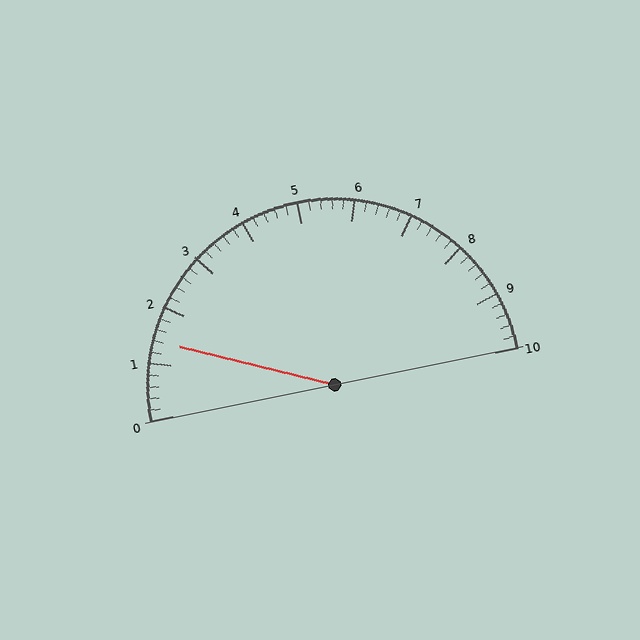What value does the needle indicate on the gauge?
The needle indicates approximately 1.4.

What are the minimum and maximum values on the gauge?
The gauge ranges from 0 to 10.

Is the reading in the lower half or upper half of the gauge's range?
The reading is in the lower half of the range (0 to 10).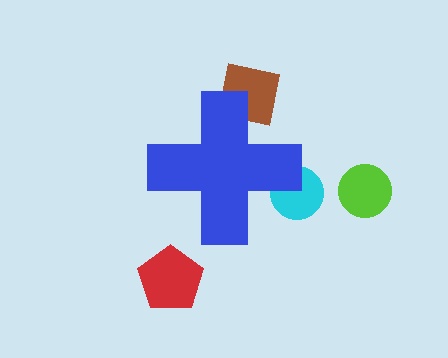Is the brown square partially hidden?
Yes, the brown square is partially hidden behind the blue cross.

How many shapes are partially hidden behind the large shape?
2 shapes are partially hidden.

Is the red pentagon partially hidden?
No, the red pentagon is fully visible.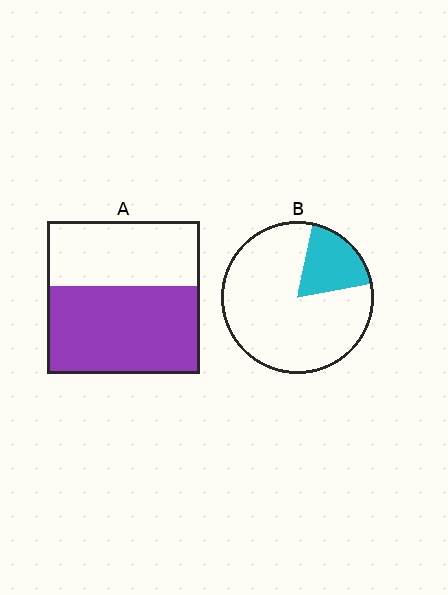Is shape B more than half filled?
No.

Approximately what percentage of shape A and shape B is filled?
A is approximately 60% and B is approximately 20%.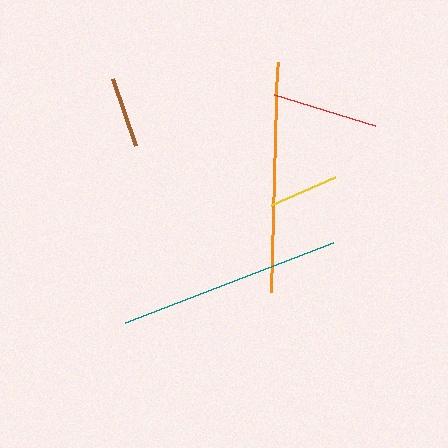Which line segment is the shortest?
The yellow line is the shortest at approximately 70 pixels.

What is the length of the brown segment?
The brown segment is approximately 71 pixels long.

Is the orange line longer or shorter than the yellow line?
The orange line is longer than the yellow line.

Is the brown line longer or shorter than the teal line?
The teal line is longer than the brown line.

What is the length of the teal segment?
The teal segment is approximately 223 pixels long.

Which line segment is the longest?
The orange line is the longest at approximately 230 pixels.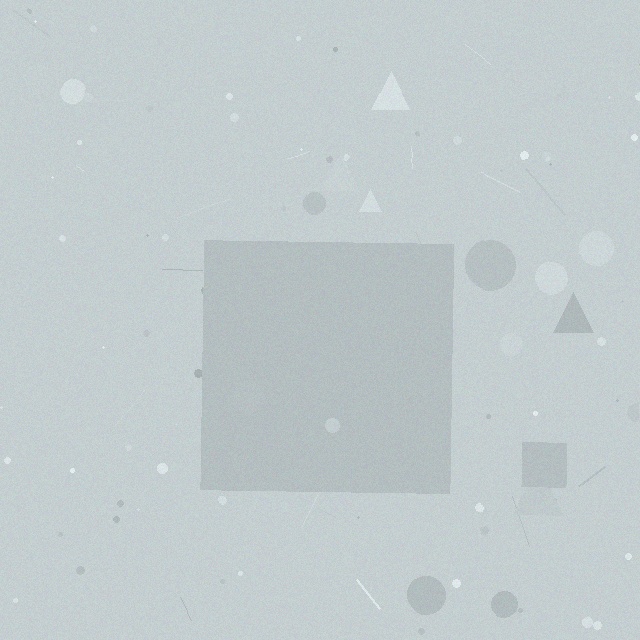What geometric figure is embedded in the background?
A square is embedded in the background.